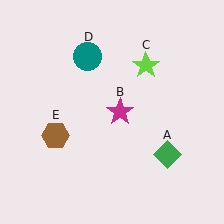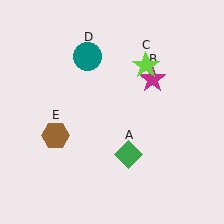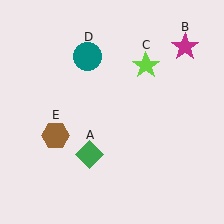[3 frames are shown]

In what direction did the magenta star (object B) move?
The magenta star (object B) moved up and to the right.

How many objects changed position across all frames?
2 objects changed position: green diamond (object A), magenta star (object B).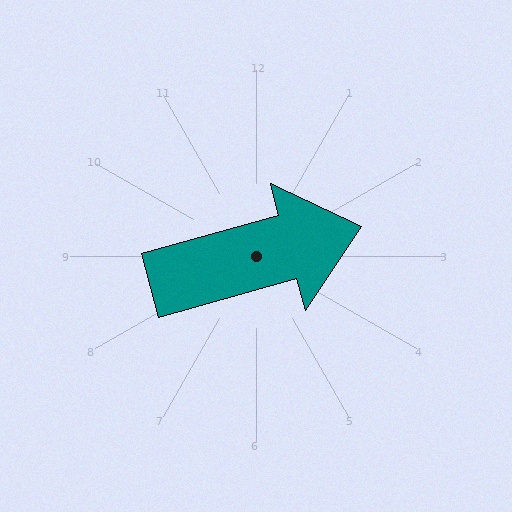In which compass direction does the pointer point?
East.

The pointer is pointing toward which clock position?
Roughly 2 o'clock.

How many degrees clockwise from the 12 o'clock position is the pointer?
Approximately 75 degrees.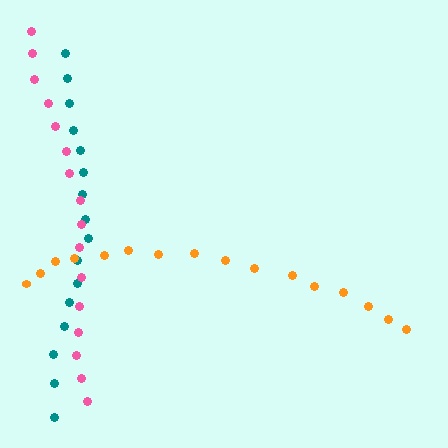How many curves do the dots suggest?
There are 3 distinct paths.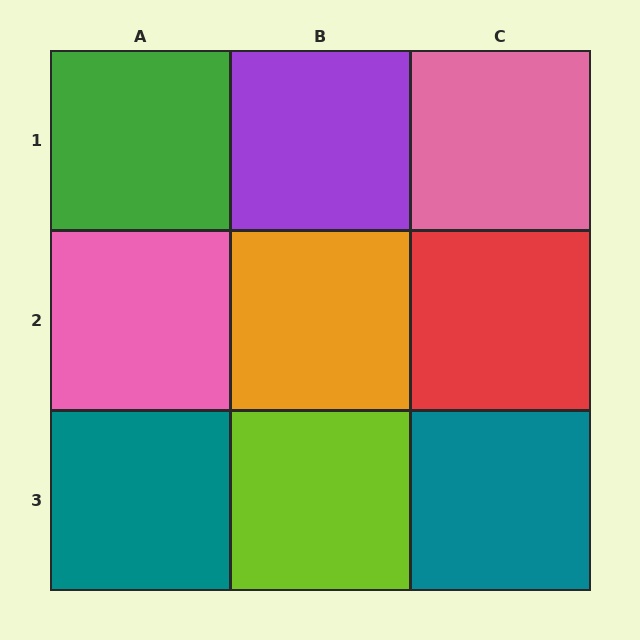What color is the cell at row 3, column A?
Teal.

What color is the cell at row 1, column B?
Purple.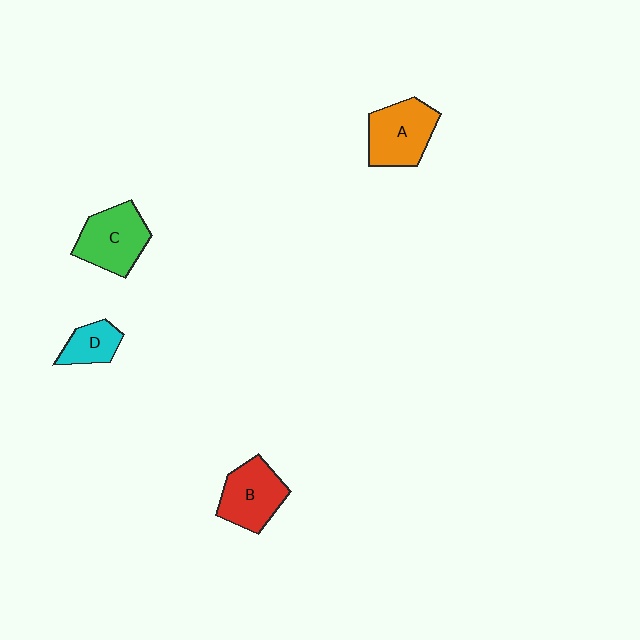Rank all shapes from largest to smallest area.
From largest to smallest: A (orange), C (green), B (red), D (cyan).